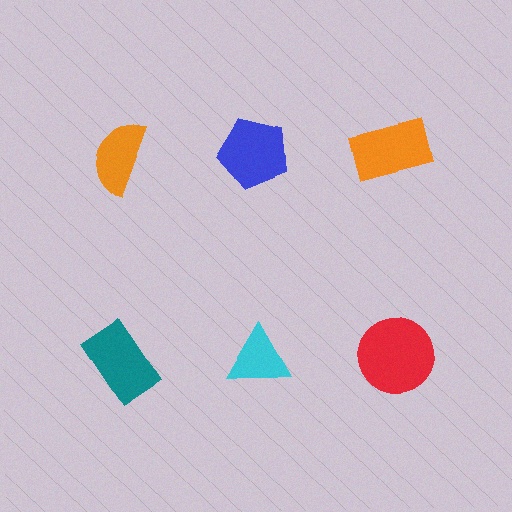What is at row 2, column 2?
A cyan triangle.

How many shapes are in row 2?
3 shapes.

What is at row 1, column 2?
A blue pentagon.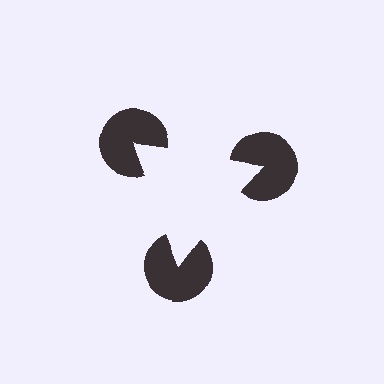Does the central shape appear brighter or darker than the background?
It typically appears slightly brighter than the background, even though no actual brightness change is drawn.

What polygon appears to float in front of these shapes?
An illusory triangle — its edges are inferred from the aligned wedge cuts in the pac-man discs, not physically drawn.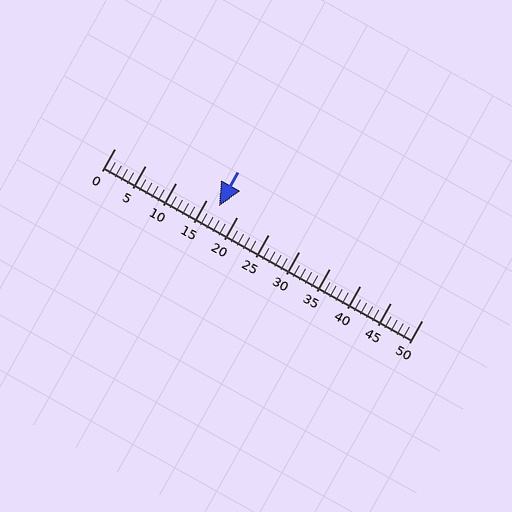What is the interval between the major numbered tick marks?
The major tick marks are spaced 5 units apart.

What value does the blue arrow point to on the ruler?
The blue arrow points to approximately 17.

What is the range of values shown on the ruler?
The ruler shows values from 0 to 50.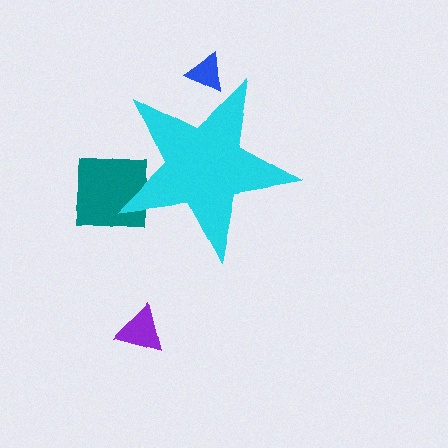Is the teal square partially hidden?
Yes, the teal square is partially hidden behind the cyan star.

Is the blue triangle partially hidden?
Yes, the blue triangle is partially hidden behind the cyan star.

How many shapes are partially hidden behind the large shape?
2 shapes are partially hidden.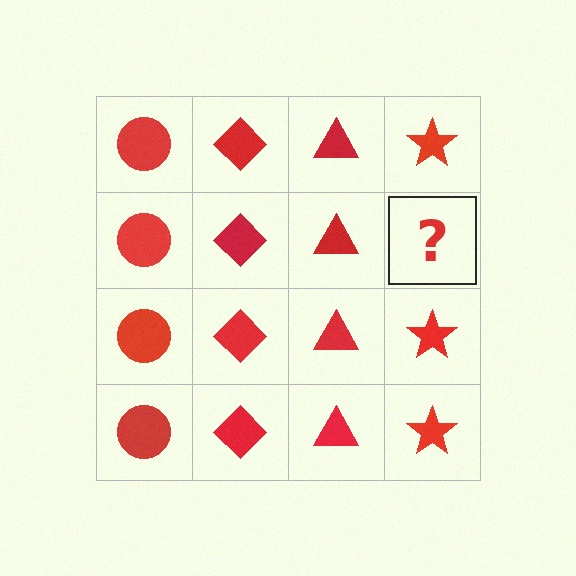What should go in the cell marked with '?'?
The missing cell should contain a red star.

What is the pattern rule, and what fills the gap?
The rule is that each column has a consistent shape. The gap should be filled with a red star.